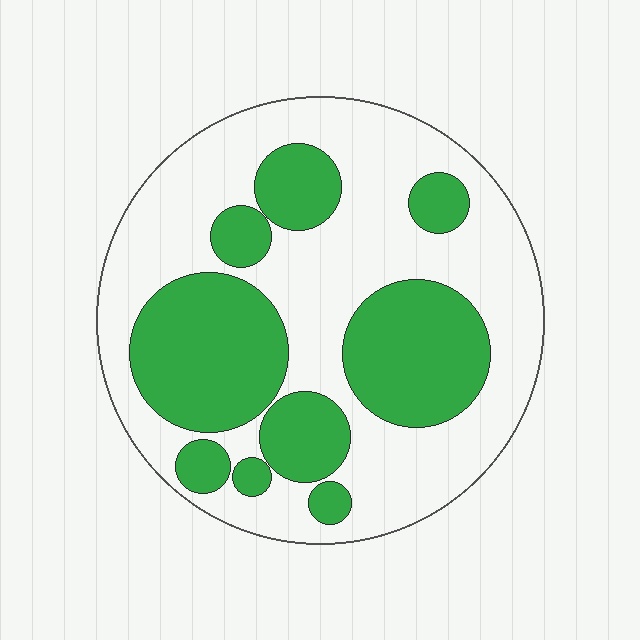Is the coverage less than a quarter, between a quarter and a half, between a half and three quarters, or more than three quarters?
Between a quarter and a half.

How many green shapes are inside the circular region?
9.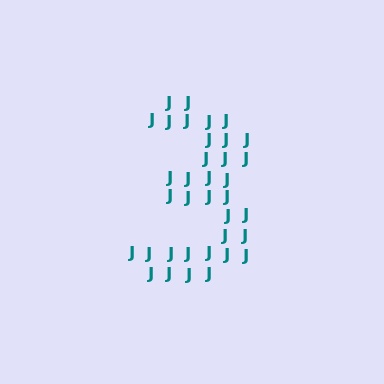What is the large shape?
The large shape is the digit 3.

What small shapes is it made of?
It is made of small letter J's.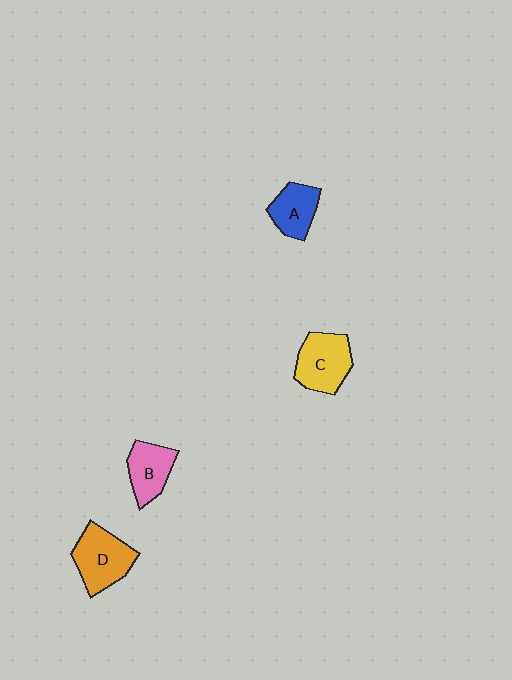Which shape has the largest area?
Shape D (orange).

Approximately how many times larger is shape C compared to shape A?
Approximately 1.3 times.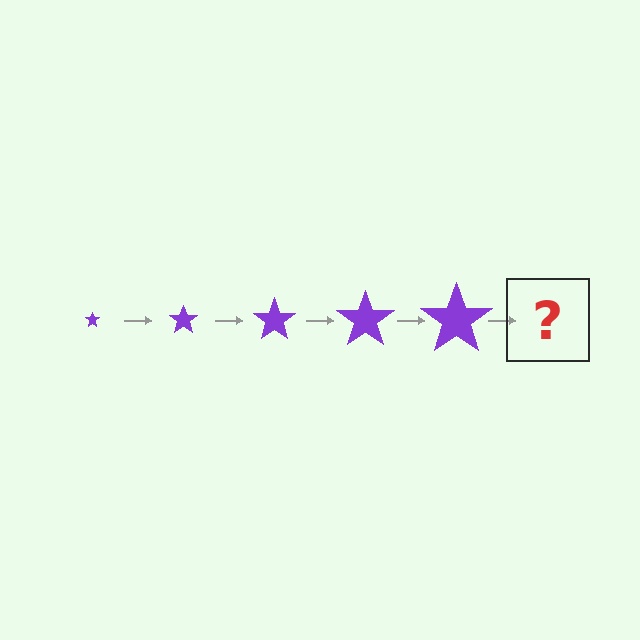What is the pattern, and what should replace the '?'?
The pattern is that the star gets progressively larger each step. The '?' should be a purple star, larger than the previous one.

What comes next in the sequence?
The next element should be a purple star, larger than the previous one.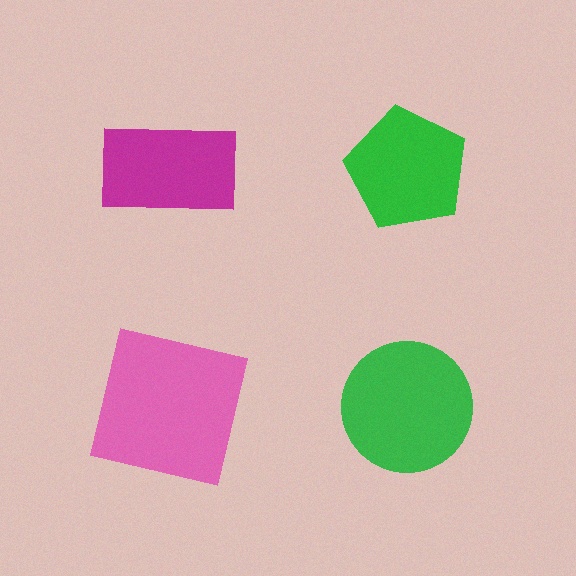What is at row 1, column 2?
A green pentagon.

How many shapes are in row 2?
2 shapes.